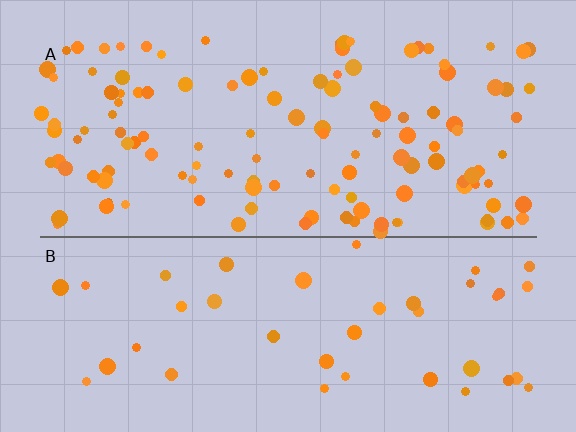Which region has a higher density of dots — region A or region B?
A (the top).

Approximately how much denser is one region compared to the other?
Approximately 3.0× — region A over region B.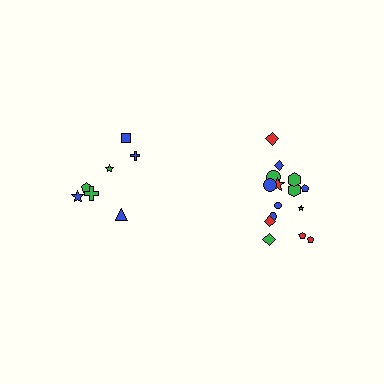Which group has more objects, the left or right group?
The right group.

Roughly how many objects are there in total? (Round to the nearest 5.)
Roughly 20 objects in total.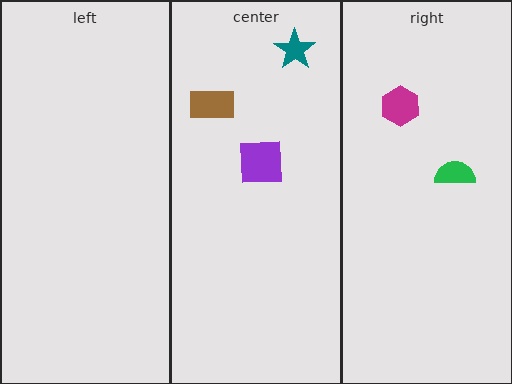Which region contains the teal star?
The center region.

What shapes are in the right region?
The green semicircle, the magenta hexagon.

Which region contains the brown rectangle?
The center region.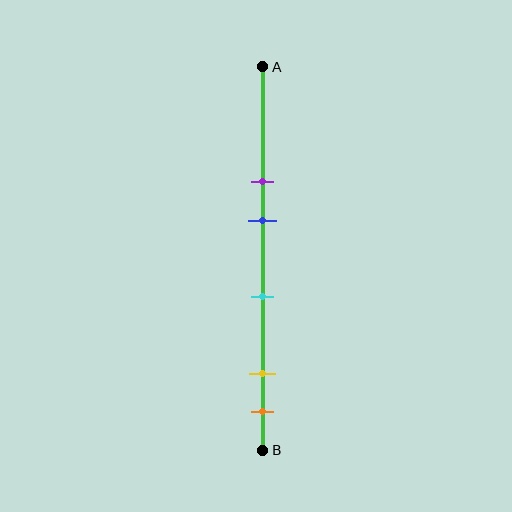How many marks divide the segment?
There are 5 marks dividing the segment.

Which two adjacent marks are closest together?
The yellow and orange marks are the closest adjacent pair.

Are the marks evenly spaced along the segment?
No, the marks are not evenly spaced.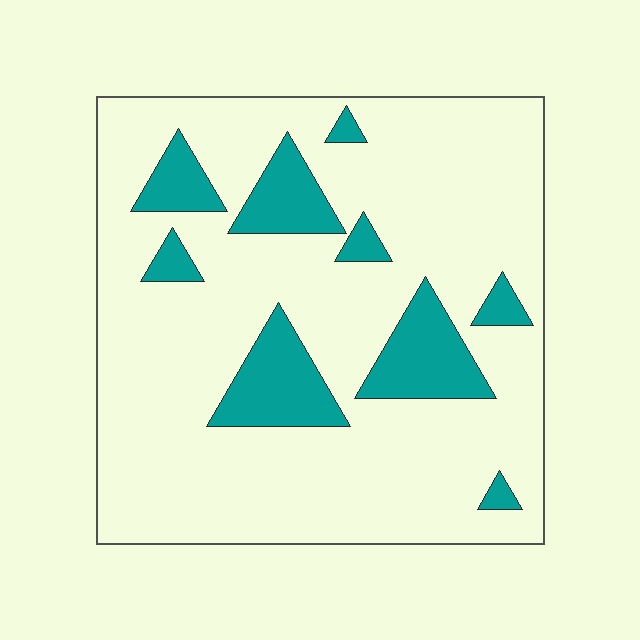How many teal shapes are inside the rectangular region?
9.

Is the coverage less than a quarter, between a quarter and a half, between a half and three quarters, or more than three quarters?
Less than a quarter.